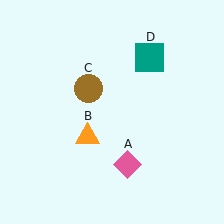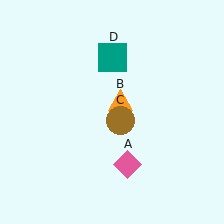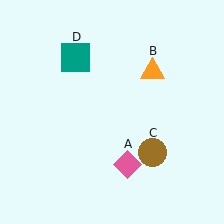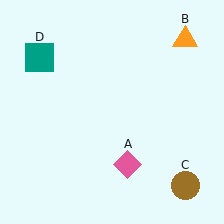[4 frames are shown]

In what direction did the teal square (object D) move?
The teal square (object D) moved left.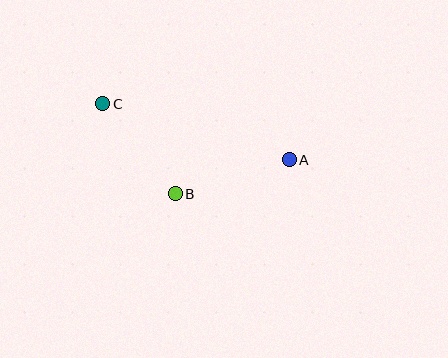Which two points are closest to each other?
Points B and C are closest to each other.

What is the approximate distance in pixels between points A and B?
The distance between A and B is approximately 119 pixels.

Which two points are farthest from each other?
Points A and C are farthest from each other.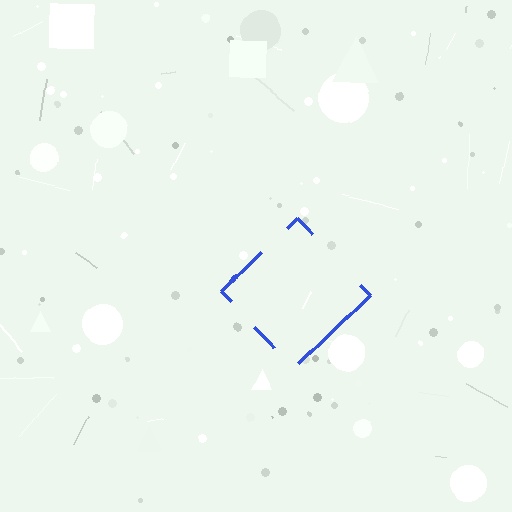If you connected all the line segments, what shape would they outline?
They would outline a diamond.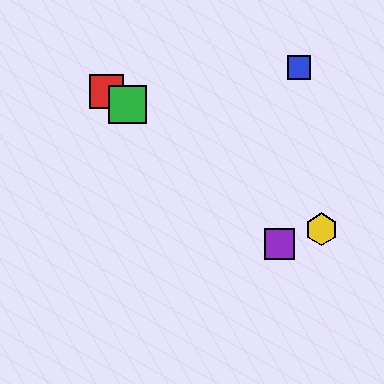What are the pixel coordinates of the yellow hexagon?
The yellow hexagon is at (321, 229).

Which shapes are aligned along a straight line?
The red square, the green square, the yellow hexagon are aligned along a straight line.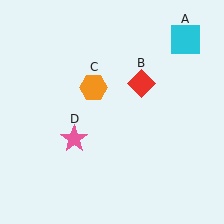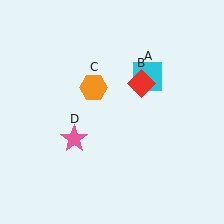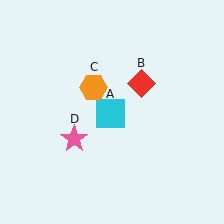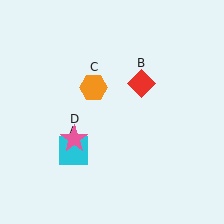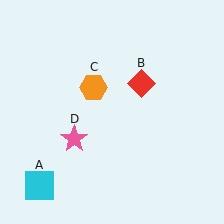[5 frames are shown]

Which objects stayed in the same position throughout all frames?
Red diamond (object B) and orange hexagon (object C) and pink star (object D) remained stationary.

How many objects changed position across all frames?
1 object changed position: cyan square (object A).